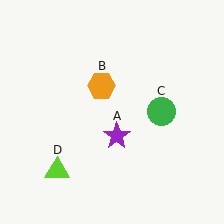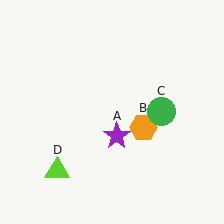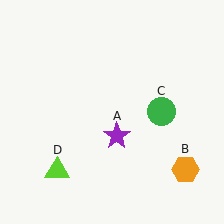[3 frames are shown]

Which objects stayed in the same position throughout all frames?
Purple star (object A) and green circle (object C) and lime triangle (object D) remained stationary.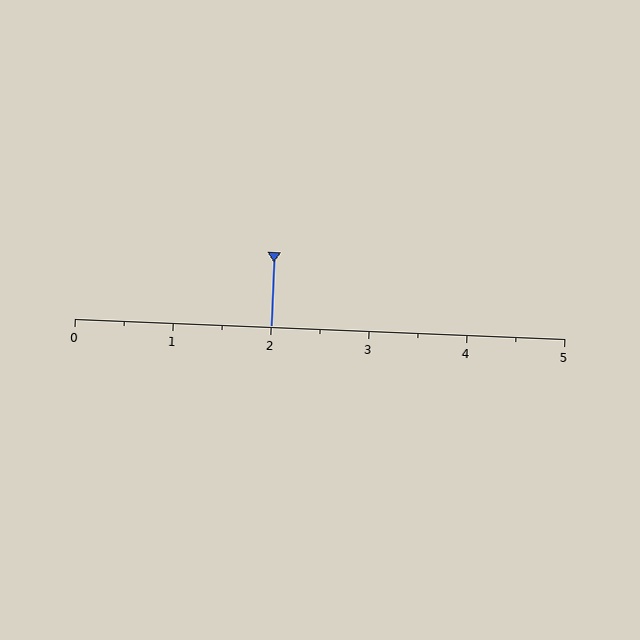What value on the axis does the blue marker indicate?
The marker indicates approximately 2.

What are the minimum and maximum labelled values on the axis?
The axis runs from 0 to 5.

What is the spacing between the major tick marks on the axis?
The major ticks are spaced 1 apart.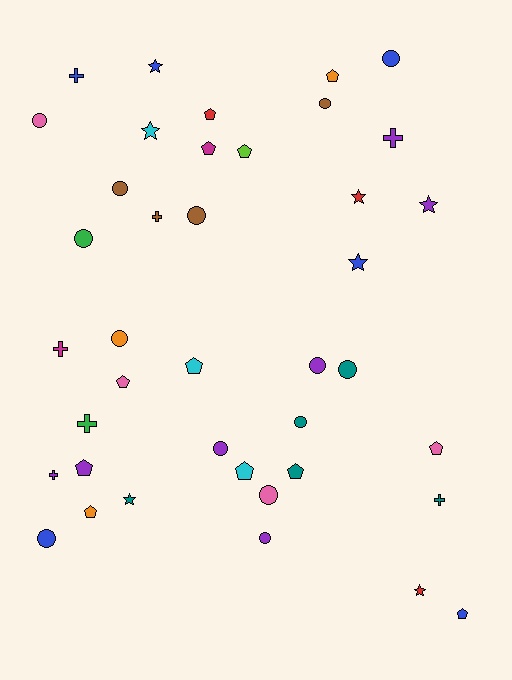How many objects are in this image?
There are 40 objects.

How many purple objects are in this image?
There are 7 purple objects.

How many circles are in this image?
There are 14 circles.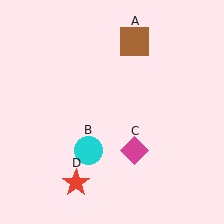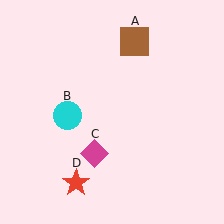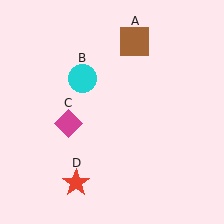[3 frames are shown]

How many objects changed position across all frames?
2 objects changed position: cyan circle (object B), magenta diamond (object C).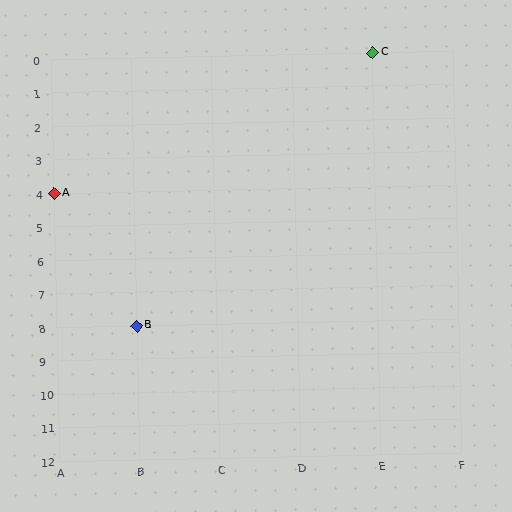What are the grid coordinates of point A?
Point A is at grid coordinates (A, 4).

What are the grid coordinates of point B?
Point B is at grid coordinates (B, 8).